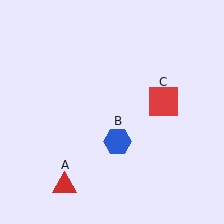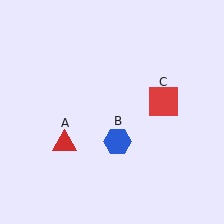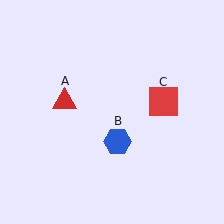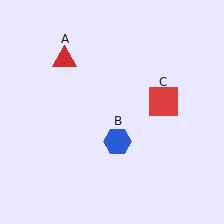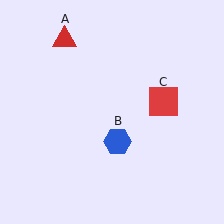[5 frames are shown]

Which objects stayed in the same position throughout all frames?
Blue hexagon (object B) and red square (object C) remained stationary.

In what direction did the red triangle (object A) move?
The red triangle (object A) moved up.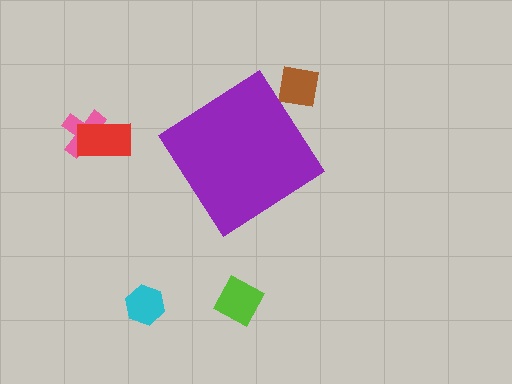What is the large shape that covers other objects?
A purple diamond.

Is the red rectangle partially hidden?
No, the red rectangle is fully visible.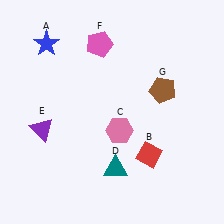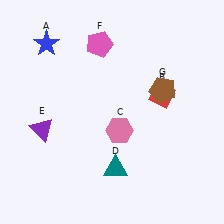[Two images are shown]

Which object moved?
The red diamond (B) moved up.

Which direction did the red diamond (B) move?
The red diamond (B) moved up.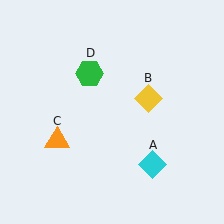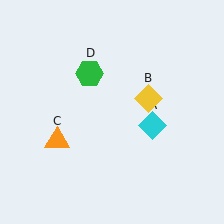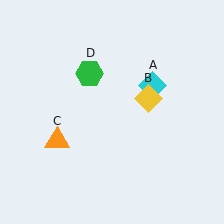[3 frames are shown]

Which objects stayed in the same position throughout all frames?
Yellow diamond (object B) and orange triangle (object C) and green hexagon (object D) remained stationary.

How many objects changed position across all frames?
1 object changed position: cyan diamond (object A).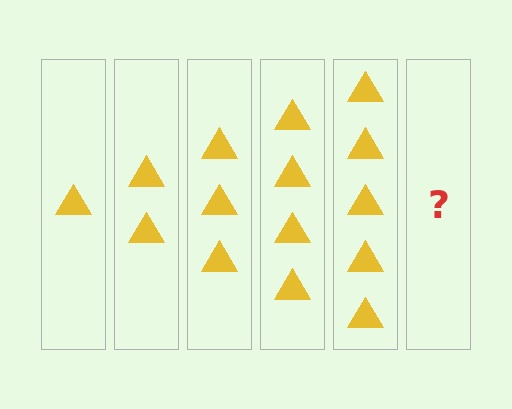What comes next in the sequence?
The next element should be 6 triangles.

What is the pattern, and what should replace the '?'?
The pattern is that each step adds one more triangle. The '?' should be 6 triangles.